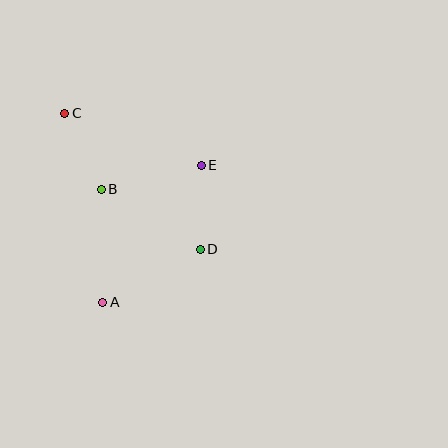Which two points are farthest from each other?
Points A and C are farthest from each other.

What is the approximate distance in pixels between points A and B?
The distance between A and B is approximately 113 pixels.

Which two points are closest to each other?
Points D and E are closest to each other.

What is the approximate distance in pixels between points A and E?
The distance between A and E is approximately 169 pixels.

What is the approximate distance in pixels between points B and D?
The distance between B and D is approximately 116 pixels.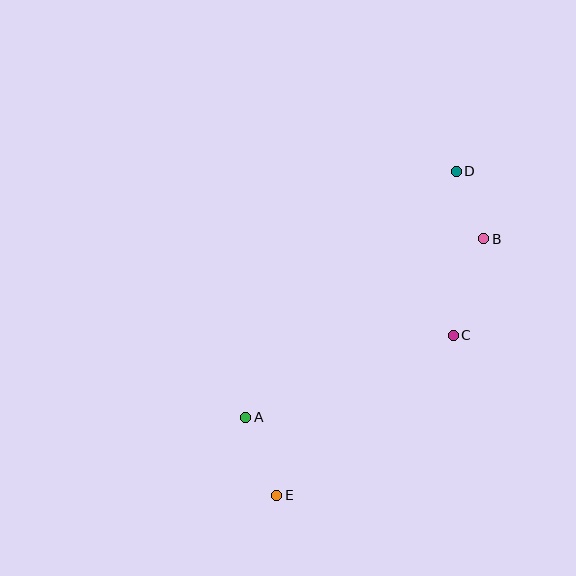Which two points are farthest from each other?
Points D and E are farthest from each other.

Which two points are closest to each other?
Points B and D are closest to each other.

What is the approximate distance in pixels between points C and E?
The distance between C and E is approximately 238 pixels.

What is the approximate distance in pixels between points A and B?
The distance between A and B is approximately 298 pixels.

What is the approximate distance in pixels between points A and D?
The distance between A and D is approximately 324 pixels.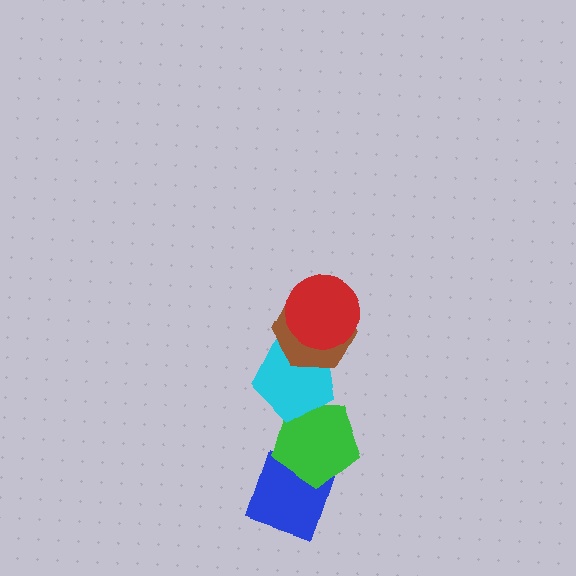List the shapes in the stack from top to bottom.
From top to bottom: the red circle, the brown hexagon, the cyan pentagon, the green pentagon, the blue diamond.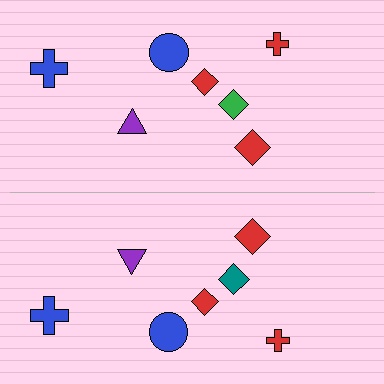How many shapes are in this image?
There are 14 shapes in this image.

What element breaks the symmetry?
The teal diamond on the bottom side breaks the symmetry — its mirror counterpart is green.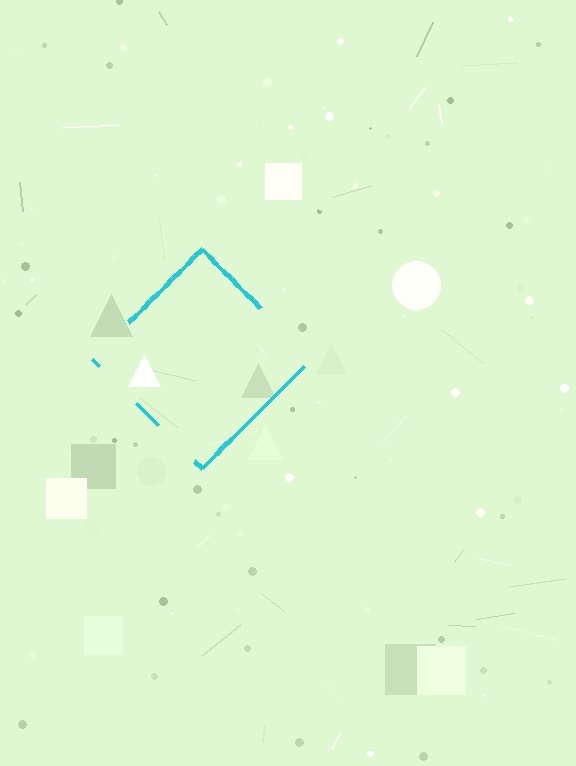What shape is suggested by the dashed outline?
The dashed outline suggests a diamond.